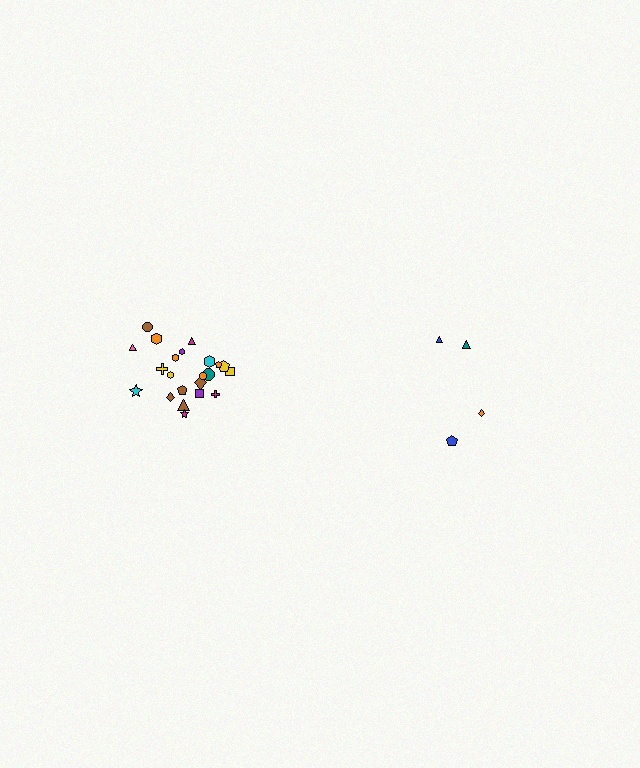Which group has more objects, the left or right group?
The left group.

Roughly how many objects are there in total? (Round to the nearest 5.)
Roughly 25 objects in total.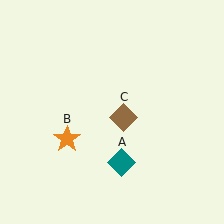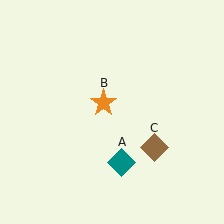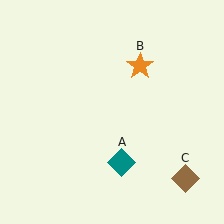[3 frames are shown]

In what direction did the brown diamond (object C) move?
The brown diamond (object C) moved down and to the right.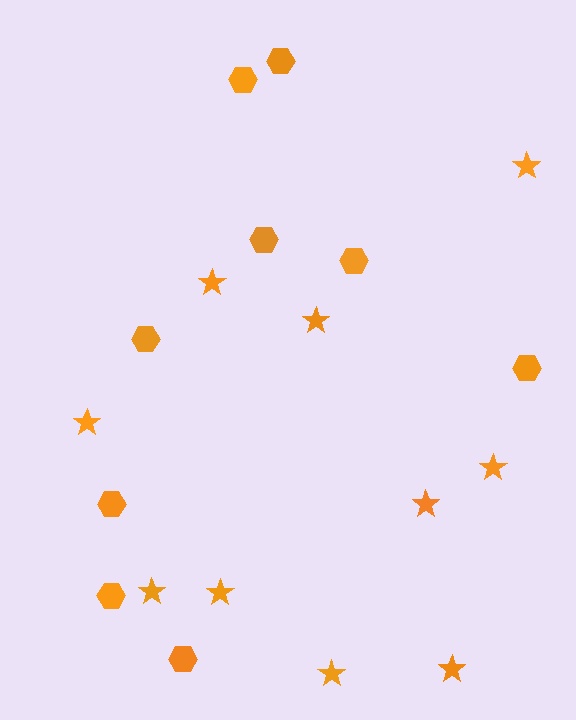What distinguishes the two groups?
There are 2 groups: one group of hexagons (9) and one group of stars (10).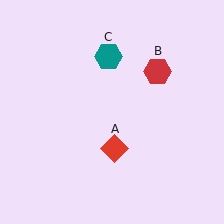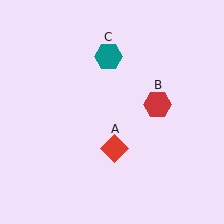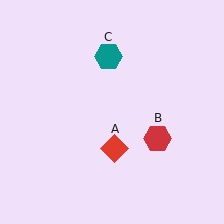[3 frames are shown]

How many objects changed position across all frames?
1 object changed position: red hexagon (object B).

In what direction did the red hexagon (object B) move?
The red hexagon (object B) moved down.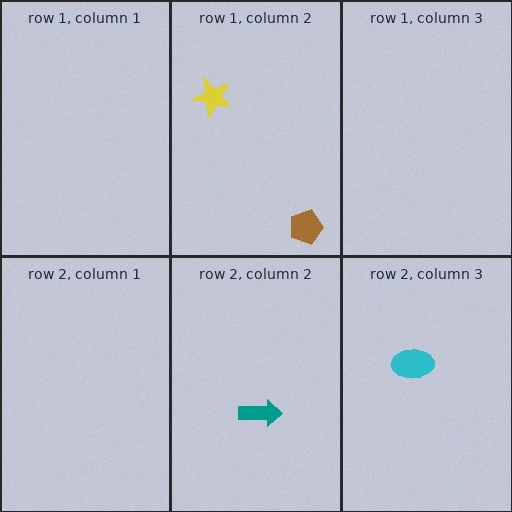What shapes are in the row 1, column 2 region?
The yellow star, the brown pentagon.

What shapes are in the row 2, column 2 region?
The teal arrow.